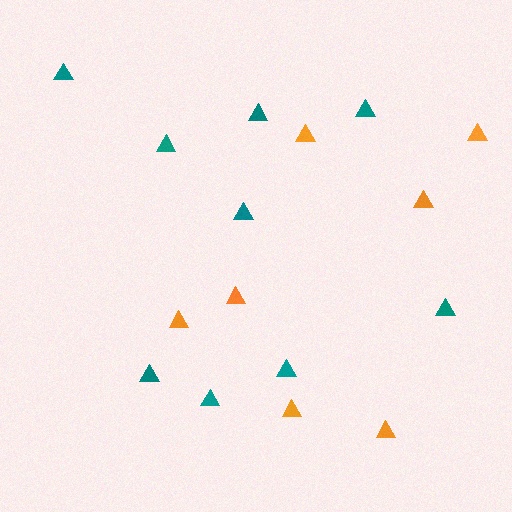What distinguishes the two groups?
There are 2 groups: one group of teal triangles (9) and one group of orange triangles (7).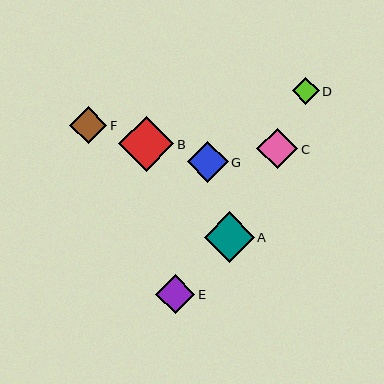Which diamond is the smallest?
Diamond D is the smallest with a size of approximately 27 pixels.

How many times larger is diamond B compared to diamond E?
Diamond B is approximately 1.4 times the size of diamond E.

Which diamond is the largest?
Diamond B is the largest with a size of approximately 55 pixels.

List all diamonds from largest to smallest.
From largest to smallest: B, A, G, C, E, F, D.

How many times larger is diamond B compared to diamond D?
Diamond B is approximately 2.0 times the size of diamond D.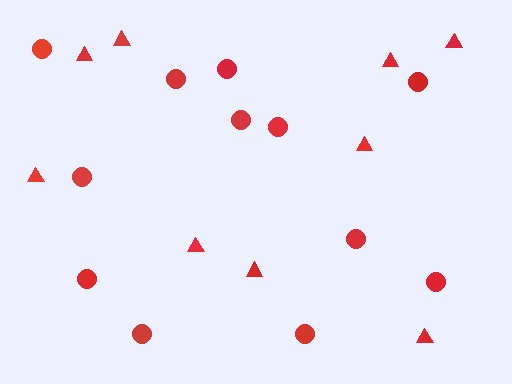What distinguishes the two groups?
There are 2 groups: one group of circles (12) and one group of triangles (9).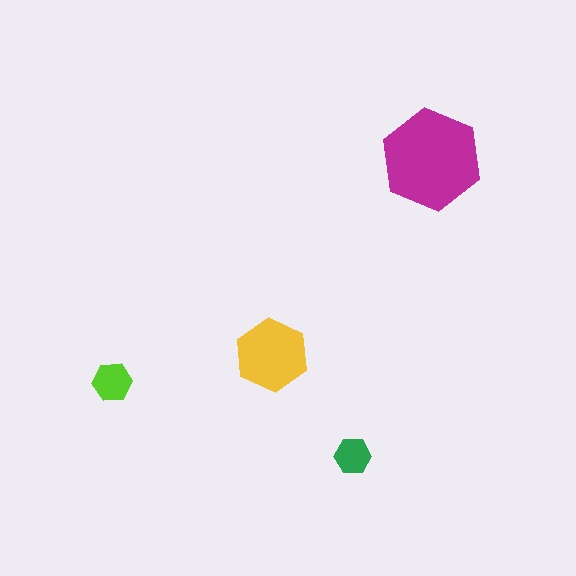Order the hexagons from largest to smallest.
the magenta one, the yellow one, the lime one, the green one.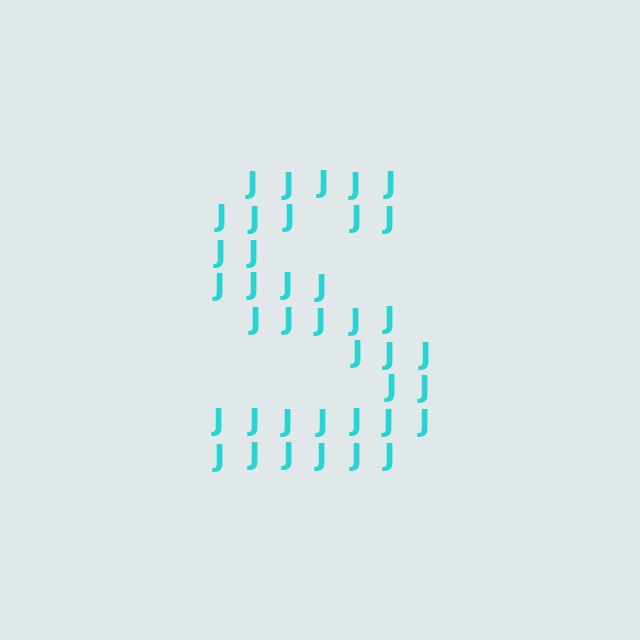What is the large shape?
The large shape is the letter S.